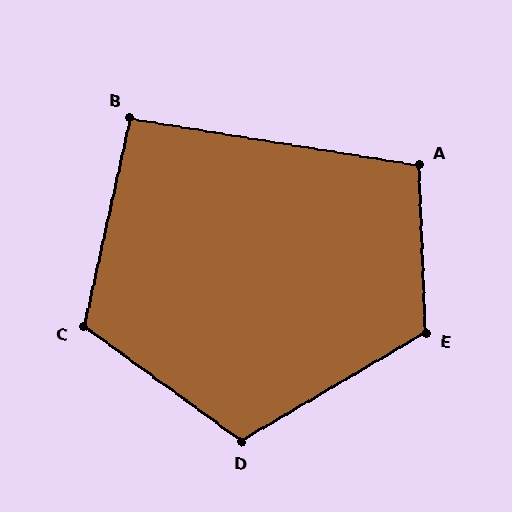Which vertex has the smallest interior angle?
B, at approximately 93 degrees.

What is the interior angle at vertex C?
Approximately 113 degrees (obtuse).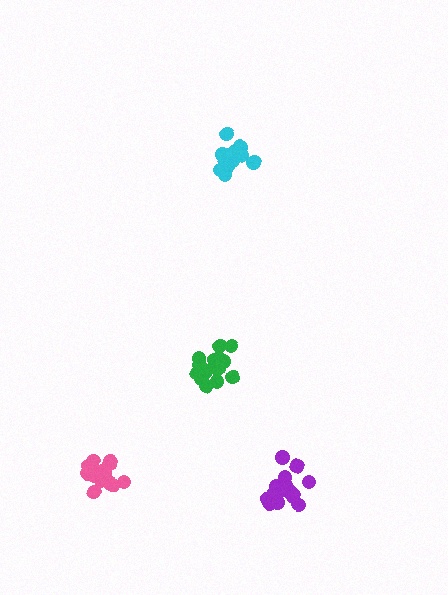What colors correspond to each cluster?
The clusters are colored: purple, green, cyan, pink.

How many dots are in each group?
Group 1: 16 dots, Group 2: 14 dots, Group 3: 16 dots, Group 4: 15 dots (61 total).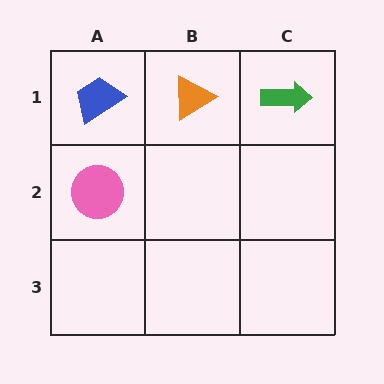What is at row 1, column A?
A blue trapezoid.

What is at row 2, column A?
A pink circle.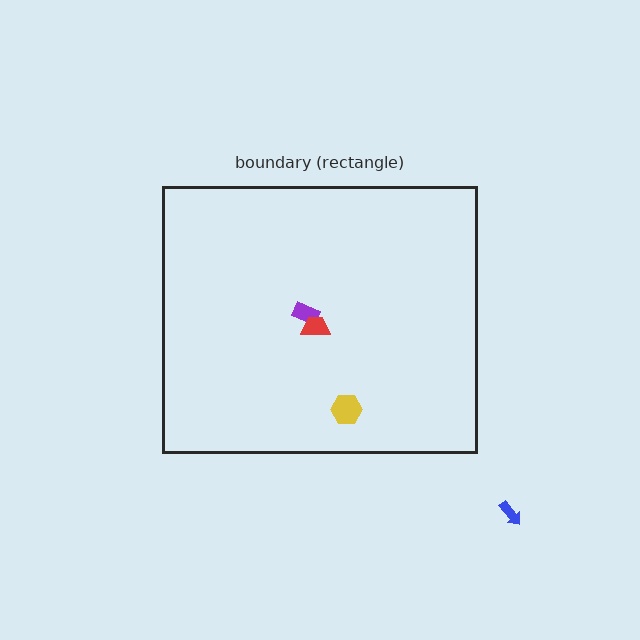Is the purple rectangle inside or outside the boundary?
Inside.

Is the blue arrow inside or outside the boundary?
Outside.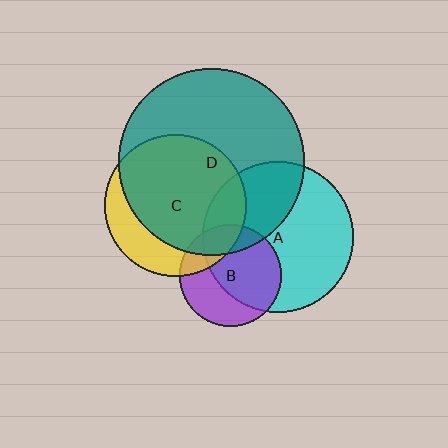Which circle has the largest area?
Circle D (teal).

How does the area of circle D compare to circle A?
Approximately 1.5 times.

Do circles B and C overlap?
Yes.